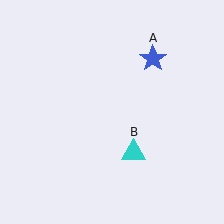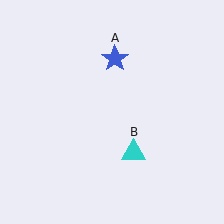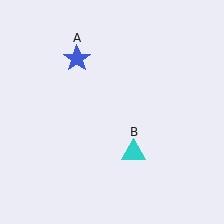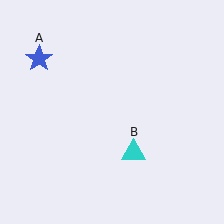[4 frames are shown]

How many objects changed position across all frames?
1 object changed position: blue star (object A).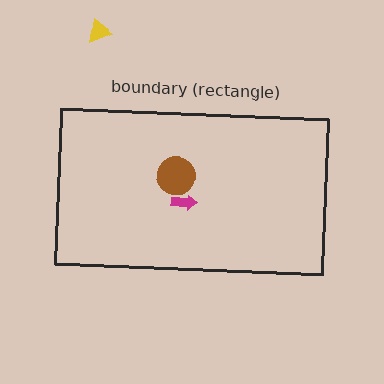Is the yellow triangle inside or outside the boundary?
Outside.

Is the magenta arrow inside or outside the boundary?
Inside.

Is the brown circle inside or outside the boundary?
Inside.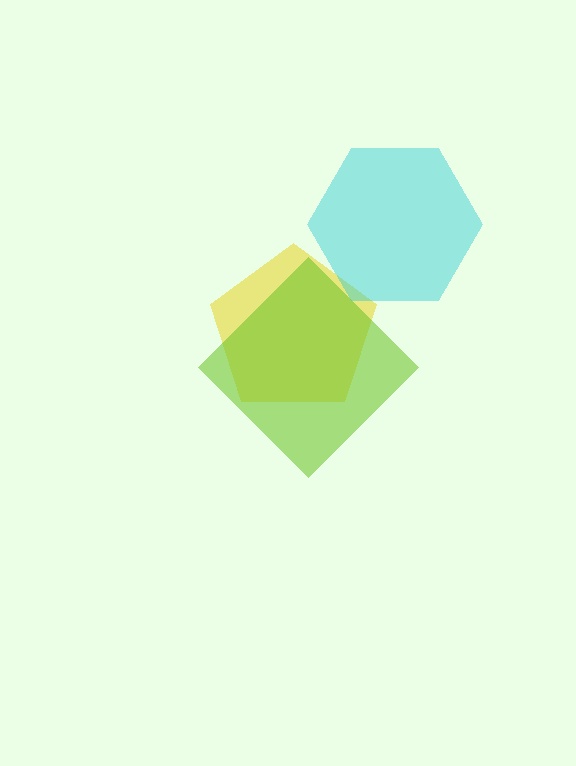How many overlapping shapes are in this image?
There are 3 overlapping shapes in the image.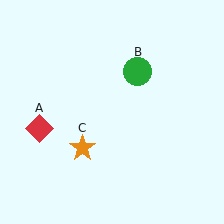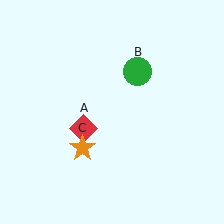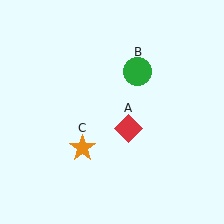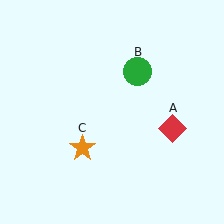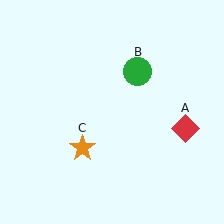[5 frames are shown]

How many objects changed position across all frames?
1 object changed position: red diamond (object A).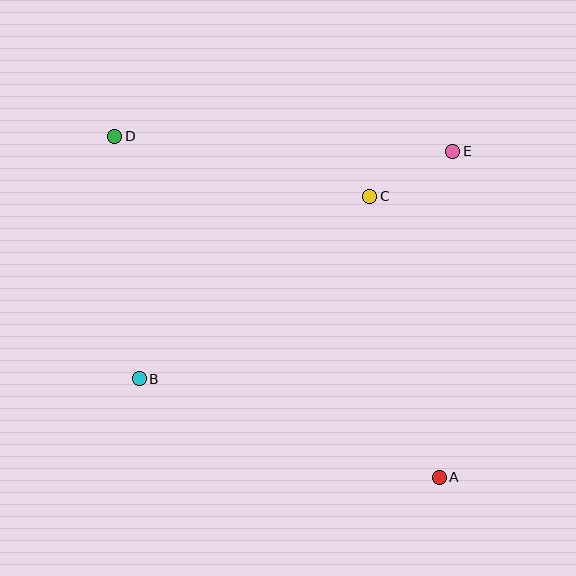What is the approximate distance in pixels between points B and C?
The distance between B and C is approximately 294 pixels.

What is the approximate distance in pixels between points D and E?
The distance between D and E is approximately 338 pixels.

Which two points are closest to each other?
Points C and E are closest to each other.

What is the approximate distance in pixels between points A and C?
The distance between A and C is approximately 290 pixels.